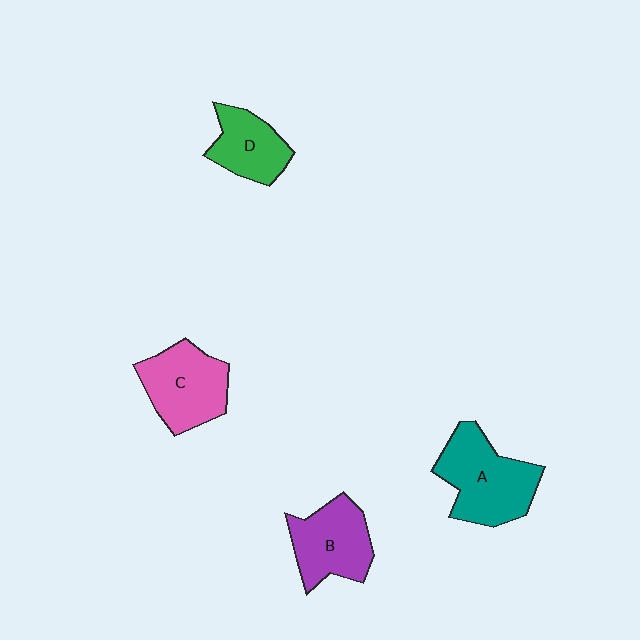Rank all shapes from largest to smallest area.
From largest to smallest: A (teal), C (pink), B (purple), D (green).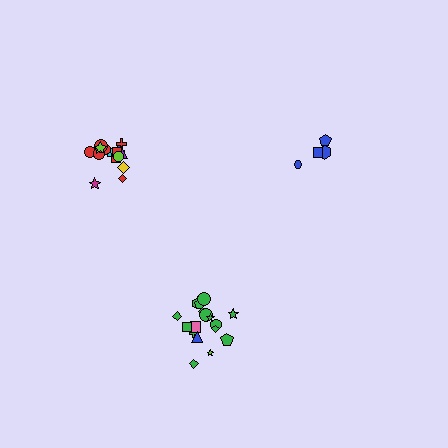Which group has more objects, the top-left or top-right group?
The top-left group.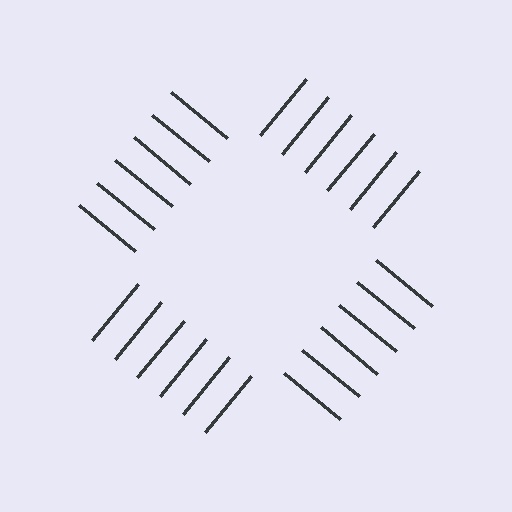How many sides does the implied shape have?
4 sides — the line-ends trace a square.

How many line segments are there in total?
24 — 6 along each of the 4 edges.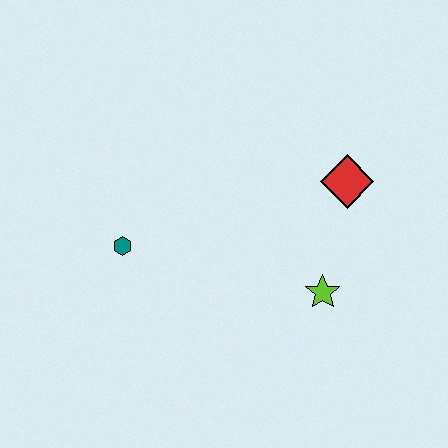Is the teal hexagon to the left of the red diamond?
Yes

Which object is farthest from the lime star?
The teal hexagon is farthest from the lime star.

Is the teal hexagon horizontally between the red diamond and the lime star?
No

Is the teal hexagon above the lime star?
Yes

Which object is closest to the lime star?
The red diamond is closest to the lime star.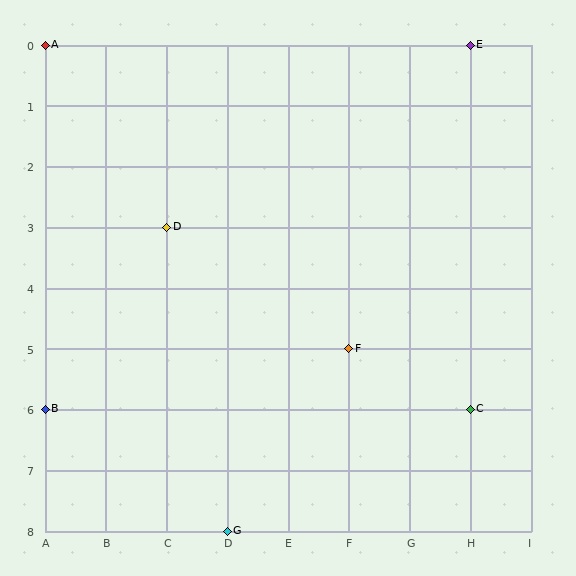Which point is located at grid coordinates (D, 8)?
Point G is at (D, 8).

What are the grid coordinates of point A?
Point A is at grid coordinates (A, 0).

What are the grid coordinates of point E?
Point E is at grid coordinates (H, 0).